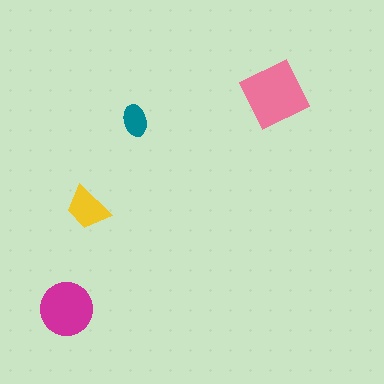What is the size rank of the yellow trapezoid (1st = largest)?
3rd.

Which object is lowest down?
The magenta circle is bottommost.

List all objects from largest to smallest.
The pink diamond, the magenta circle, the yellow trapezoid, the teal ellipse.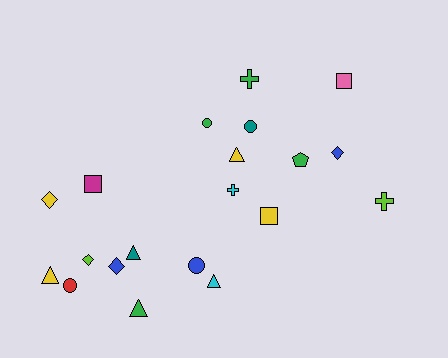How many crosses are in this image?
There are 3 crosses.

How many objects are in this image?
There are 20 objects.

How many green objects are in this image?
There are 4 green objects.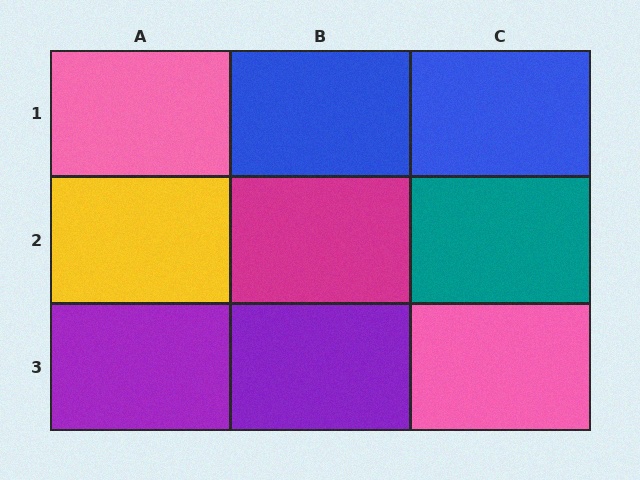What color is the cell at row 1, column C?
Blue.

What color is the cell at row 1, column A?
Pink.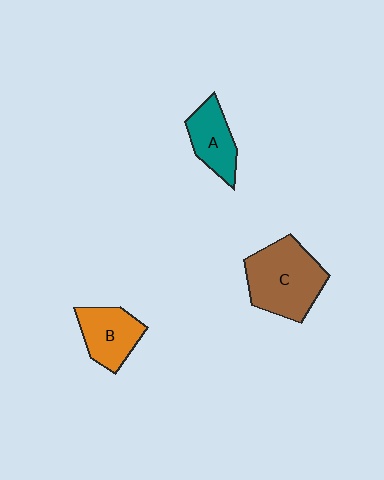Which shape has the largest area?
Shape C (brown).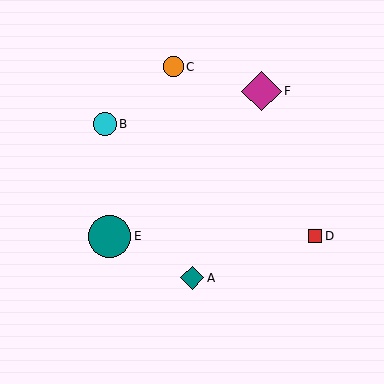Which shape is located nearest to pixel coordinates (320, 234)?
The red square (labeled D) at (315, 236) is nearest to that location.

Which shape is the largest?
The teal circle (labeled E) is the largest.